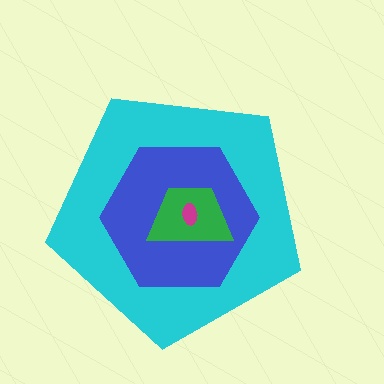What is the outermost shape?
The cyan pentagon.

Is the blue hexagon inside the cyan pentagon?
Yes.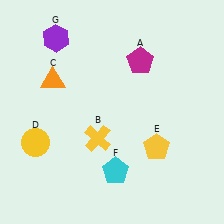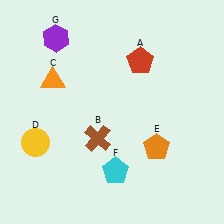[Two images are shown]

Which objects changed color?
A changed from magenta to red. B changed from yellow to brown. E changed from yellow to orange.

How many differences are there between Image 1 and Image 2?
There are 3 differences between the two images.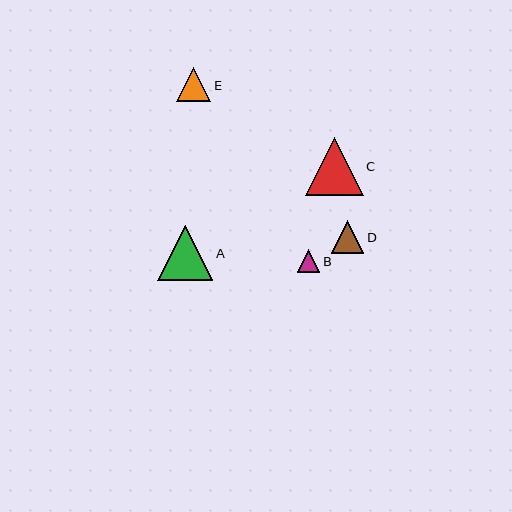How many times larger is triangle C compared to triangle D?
Triangle C is approximately 1.8 times the size of triangle D.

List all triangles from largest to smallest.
From largest to smallest: C, A, E, D, B.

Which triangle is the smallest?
Triangle B is the smallest with a size of approximately 23 pixels.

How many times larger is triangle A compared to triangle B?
Triangle A is approximately 2.5 times the size of triangle B.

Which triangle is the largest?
Triangle C is the largest with a size of approximately 58 pixels.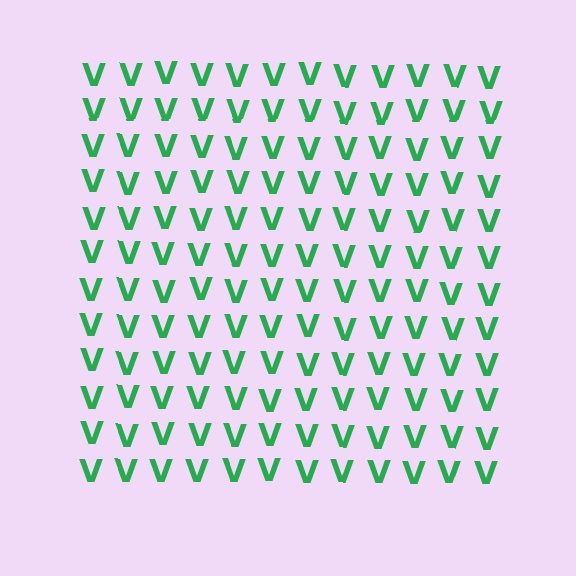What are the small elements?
The small elements are letter V's.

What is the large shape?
The large shape is a square.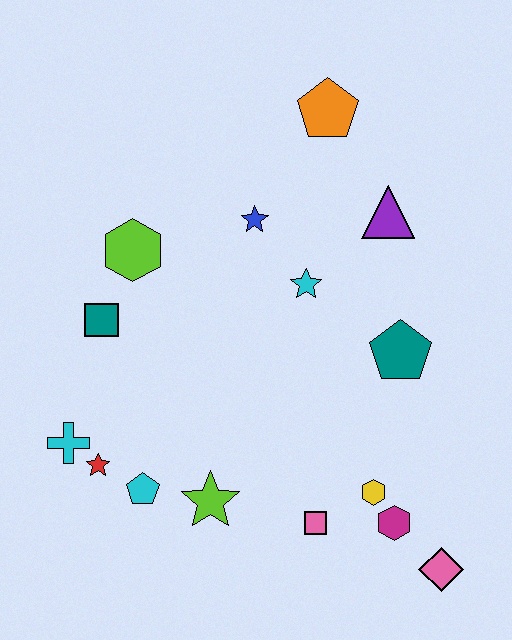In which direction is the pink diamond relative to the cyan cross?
The pink diamond is to the right of the cyan cross.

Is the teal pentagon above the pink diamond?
Yes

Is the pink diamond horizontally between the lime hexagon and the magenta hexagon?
No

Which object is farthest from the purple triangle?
The cyan cross is farthest from the purple triangle.